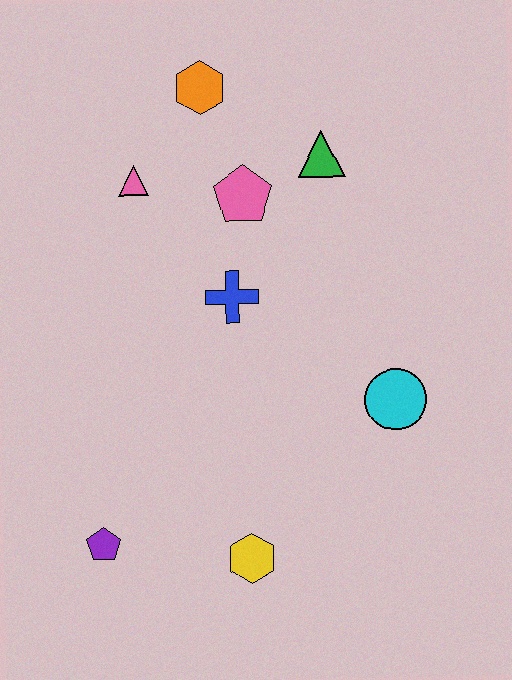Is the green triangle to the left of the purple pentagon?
No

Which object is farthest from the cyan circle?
The orange hexagon is farthest from the cyan circle.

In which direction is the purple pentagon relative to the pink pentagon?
The purple pentagon is below the pink pentagon.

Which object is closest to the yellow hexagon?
The purple pentagon is closest to the yellow hexagon.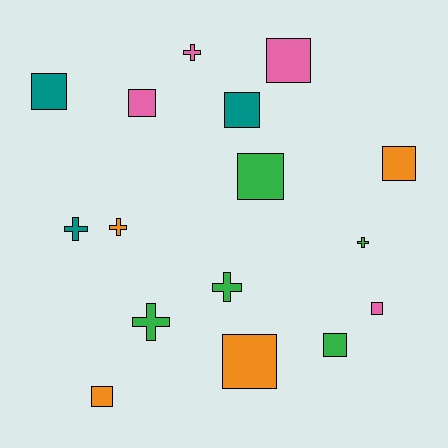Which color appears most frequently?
Green, with 5 objects.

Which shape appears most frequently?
Square, with 10 objects.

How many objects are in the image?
There are 16 objects.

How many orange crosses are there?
There is 1 orange cross.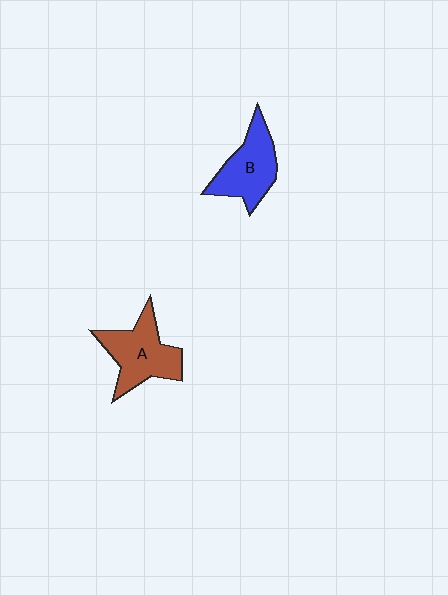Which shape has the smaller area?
Shape B (blue).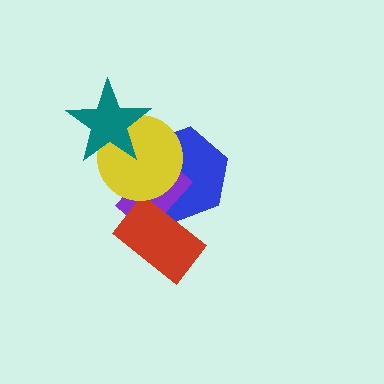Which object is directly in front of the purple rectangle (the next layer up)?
The red rectangle is directly in front of the purple rectangle.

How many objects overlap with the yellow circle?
3 objects overlap with the yellow circle.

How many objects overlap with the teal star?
1 object overlaps with the teal star.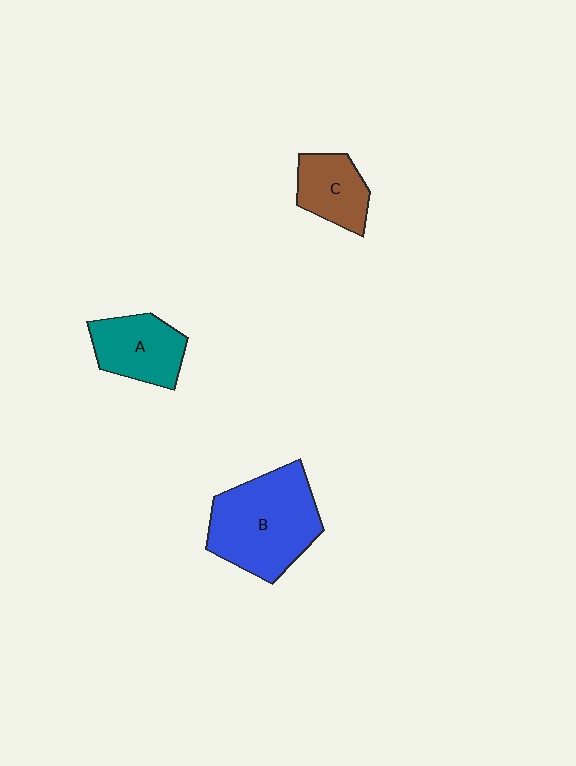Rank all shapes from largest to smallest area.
From largest to smallest: B (blue), A (teal), C (brown).